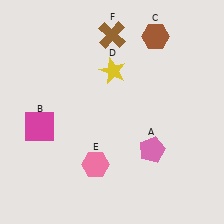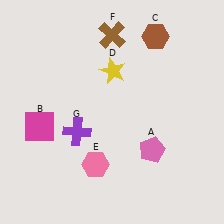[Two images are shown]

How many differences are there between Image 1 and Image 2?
There is 1 difference between the two images.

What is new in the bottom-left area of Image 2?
A purple cross (G) was added in the bottom-left area of Image 2.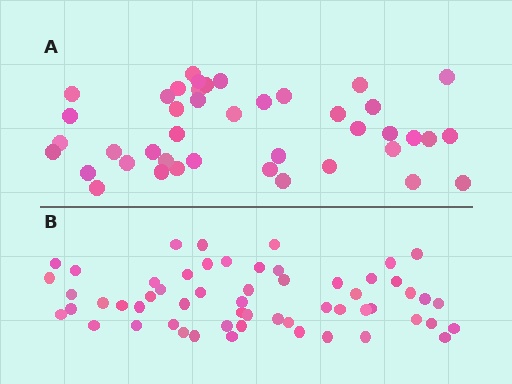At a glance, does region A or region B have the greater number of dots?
Region B (the bottom region) has more dots.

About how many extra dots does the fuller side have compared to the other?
Region B has approximately 15 more dots than region A.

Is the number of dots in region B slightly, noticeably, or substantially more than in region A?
Region B has noticeably more, but not dramatically so. The ratio is roughly 1.4 to 1.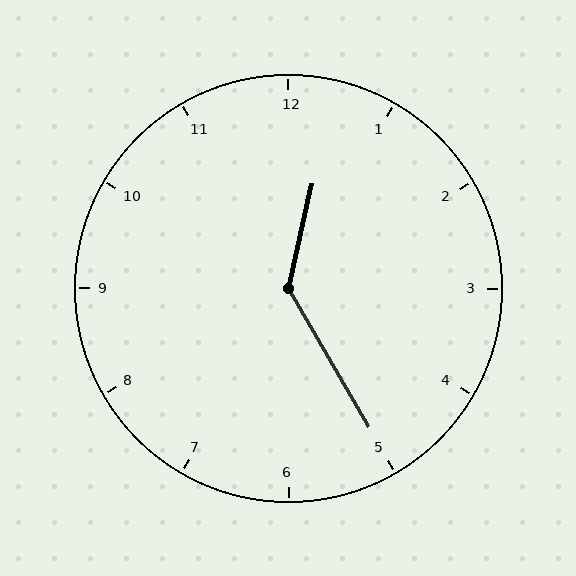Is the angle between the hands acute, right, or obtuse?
It is obtuse.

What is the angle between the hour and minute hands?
Approximately 138 degrees.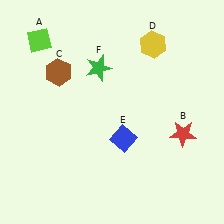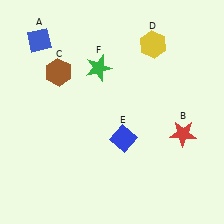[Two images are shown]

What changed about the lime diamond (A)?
In Image 1, A is lime. In Image 2, it changed to blue.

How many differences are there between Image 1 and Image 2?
There is 1 difference between the two images.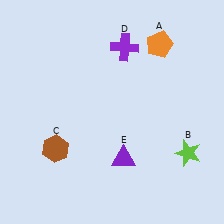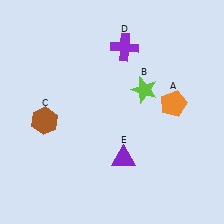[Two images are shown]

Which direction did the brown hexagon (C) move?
The brown hexagon (C) moved up.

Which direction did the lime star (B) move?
The lime star (B) moved up.